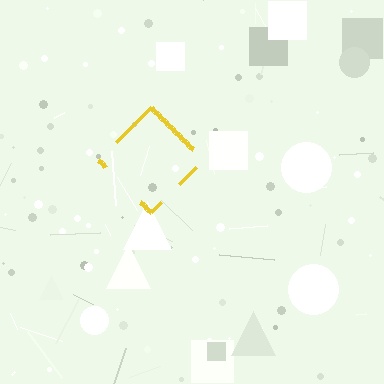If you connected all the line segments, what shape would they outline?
They would outline a diamond.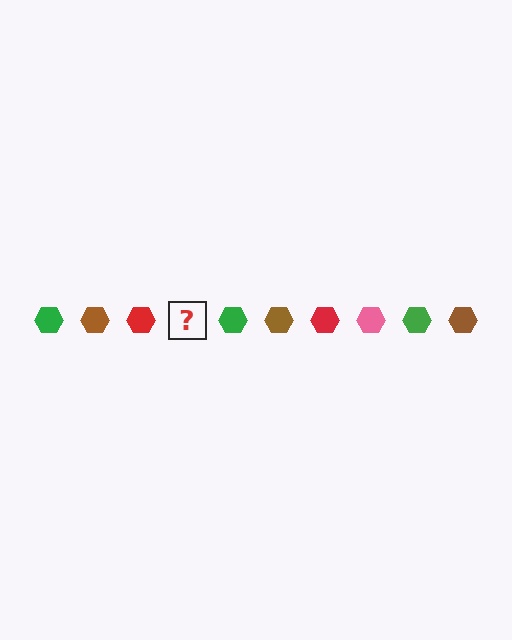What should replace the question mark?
The question mark should be replaced with a pink hexagon.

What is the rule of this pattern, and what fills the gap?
The rule is that the pattern cycles through green, brown, red, pink hexagons. The gap should be filled with a pink hexagon.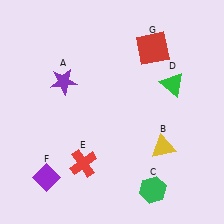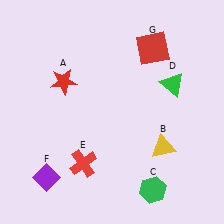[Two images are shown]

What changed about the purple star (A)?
In Image 1, A is purple. In Image 2, it changed to red.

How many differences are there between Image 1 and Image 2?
There is 1 difference between the two images.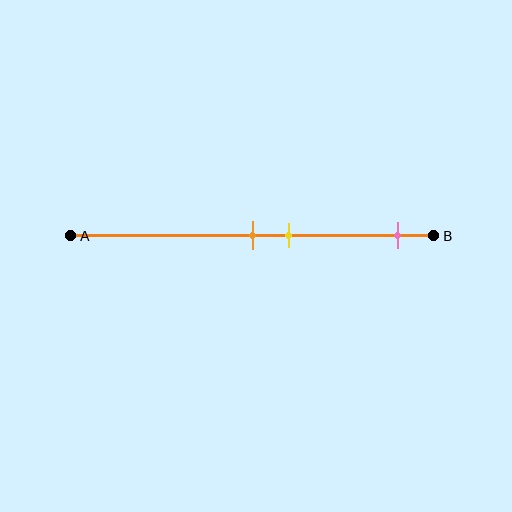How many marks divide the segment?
There are 3 marks dividing the segment.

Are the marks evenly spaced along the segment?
No, the marks are not evenly spaced.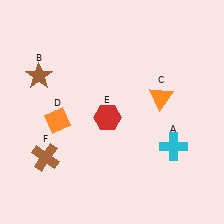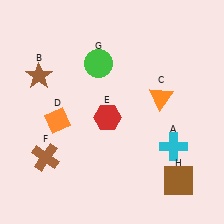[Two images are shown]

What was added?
A green circle (G), a brown square (H) were added in Image 2.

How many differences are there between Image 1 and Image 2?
There are 2 differences between the two images.